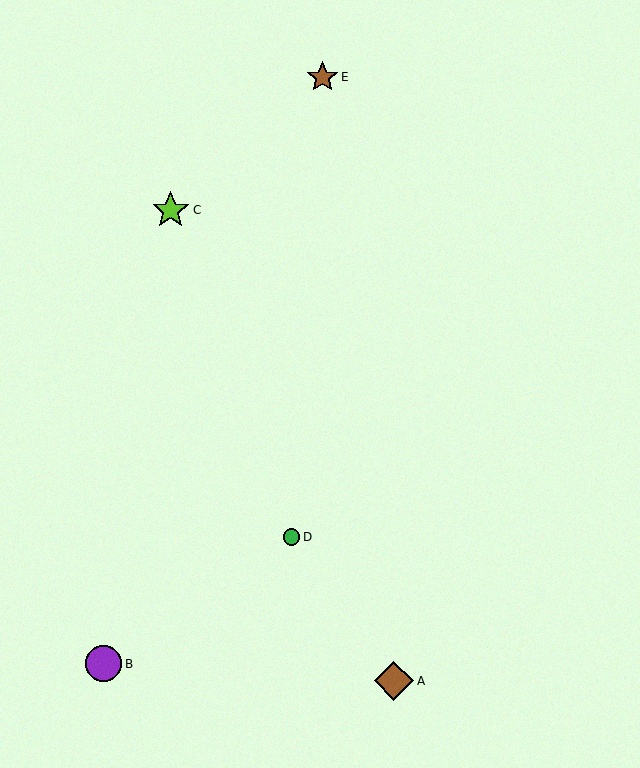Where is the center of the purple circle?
The center of the purple circle is at (104, 664).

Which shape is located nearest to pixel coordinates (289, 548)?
The green circle (labeled D) at (292, 537) is nearest to that location.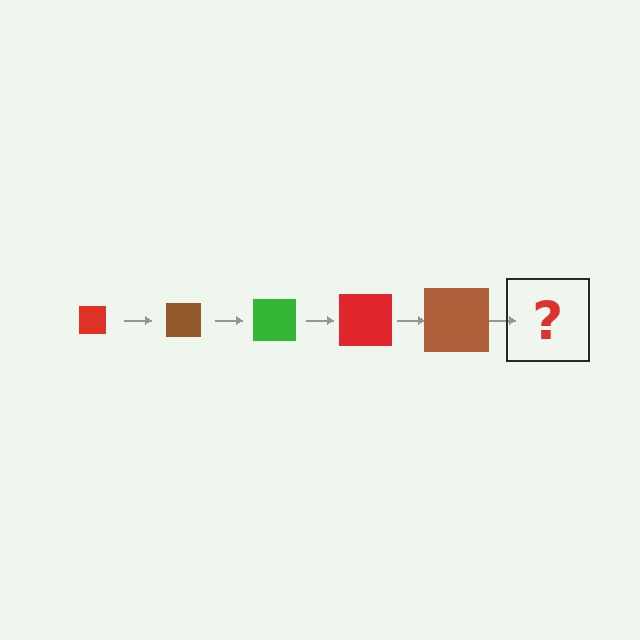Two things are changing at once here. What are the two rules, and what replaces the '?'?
The two rules are that the square grows larger each step and the color cycles through red, brown, and green. The '?' should be a green square, larger than the previous one.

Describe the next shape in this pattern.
It should be a green square, larger than the previous one.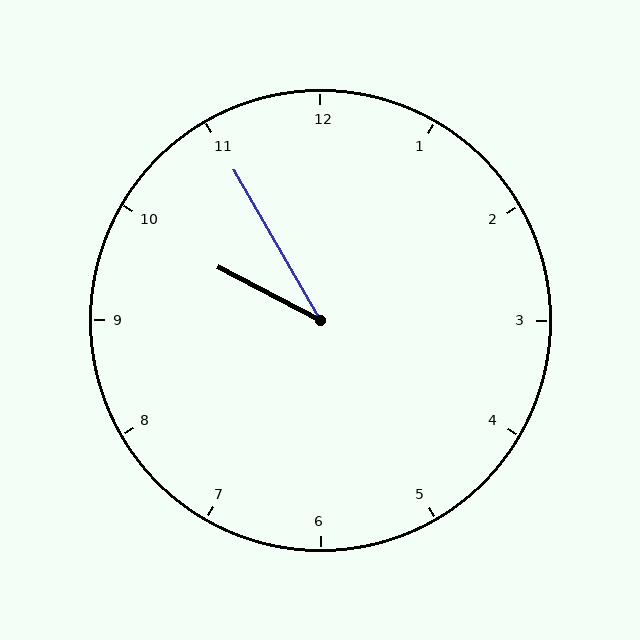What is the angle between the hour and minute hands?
Approximately 32 degrees.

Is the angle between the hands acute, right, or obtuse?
It is acute.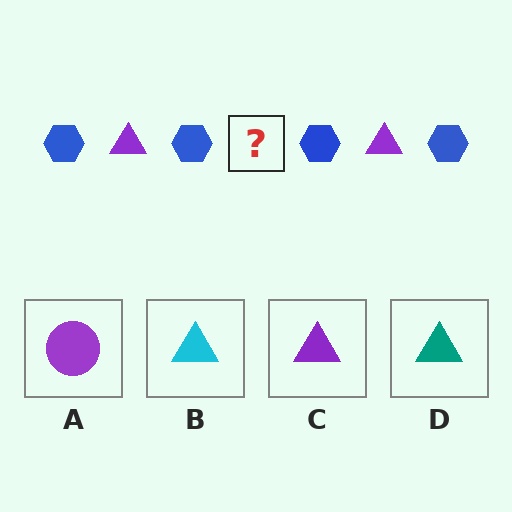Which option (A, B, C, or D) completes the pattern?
C.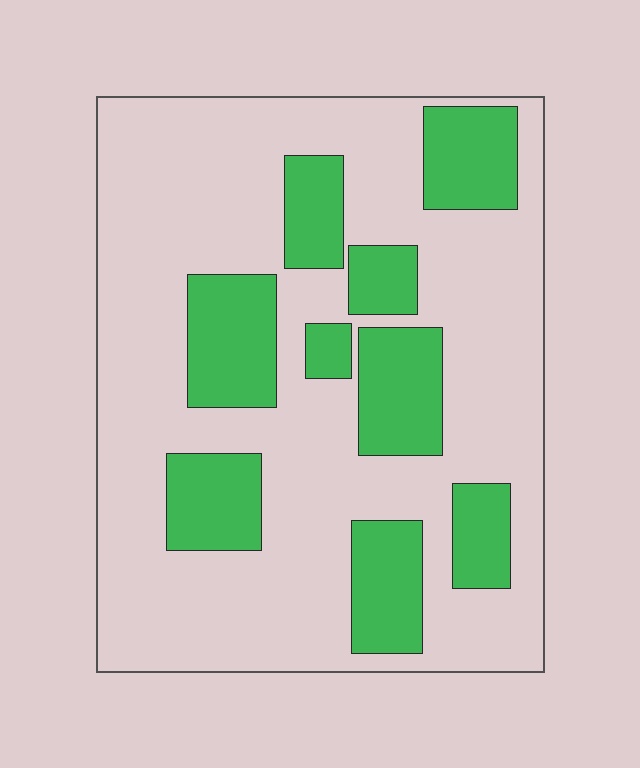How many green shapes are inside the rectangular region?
9.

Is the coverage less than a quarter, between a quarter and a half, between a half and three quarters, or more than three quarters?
Between a quarter and a half.